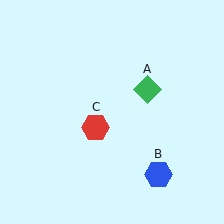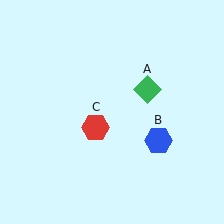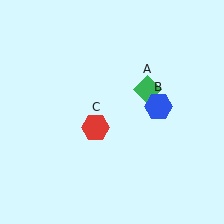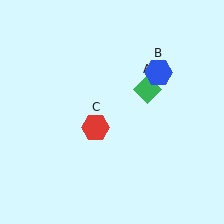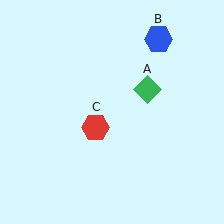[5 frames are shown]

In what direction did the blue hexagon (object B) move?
The blue hexagon (object B) moved up.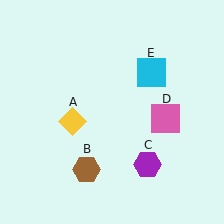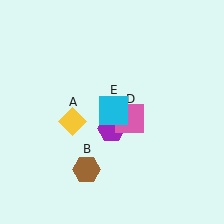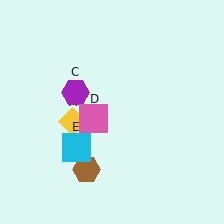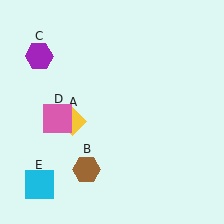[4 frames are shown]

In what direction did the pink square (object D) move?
The pink square (object D) moved left.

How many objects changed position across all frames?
3 objects changed position: purple hexagon (object C), pink square (object D), cyan square (object E).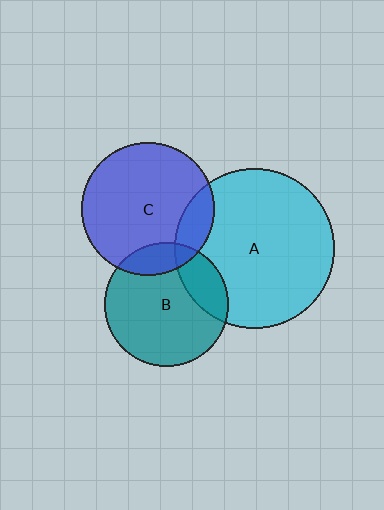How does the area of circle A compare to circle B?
Approximately 1.7 times.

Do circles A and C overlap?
Yes.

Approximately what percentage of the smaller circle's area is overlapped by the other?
Approximately 15%.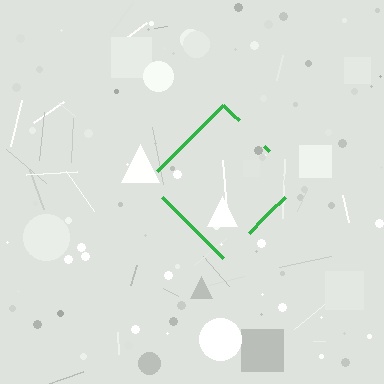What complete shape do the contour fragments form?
The contour fragments form a diamond.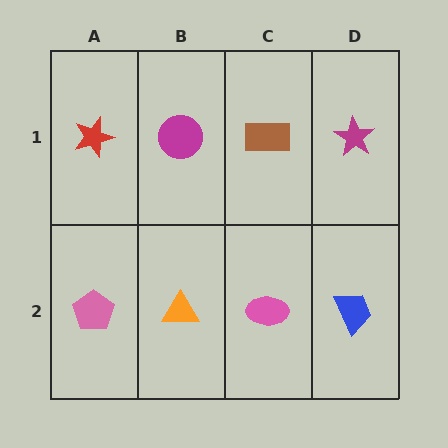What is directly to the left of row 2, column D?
A pink ellipse.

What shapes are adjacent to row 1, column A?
A pink pentagon (row 2, column A), a magenta circle (row 1, column B).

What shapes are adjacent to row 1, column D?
A blue trapezoid (row 2, column D), a brown rectangle (row 1, column C).